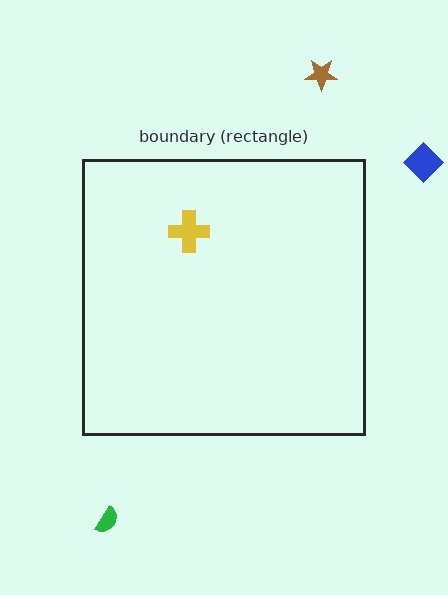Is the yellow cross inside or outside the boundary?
Inside.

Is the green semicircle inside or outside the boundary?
Outside.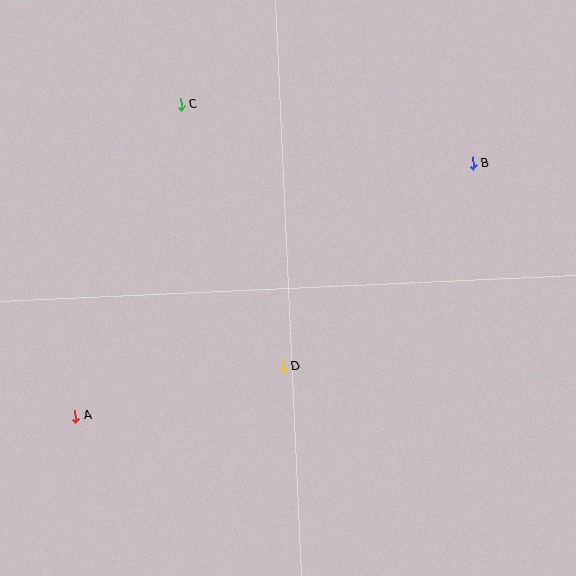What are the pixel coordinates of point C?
Point C is at (181, 104).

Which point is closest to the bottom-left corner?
Point A is closest to the bottom-left corner.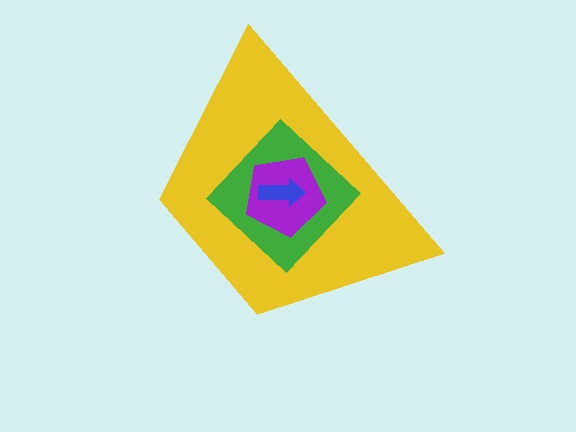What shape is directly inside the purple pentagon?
The blue arrow.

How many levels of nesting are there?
4.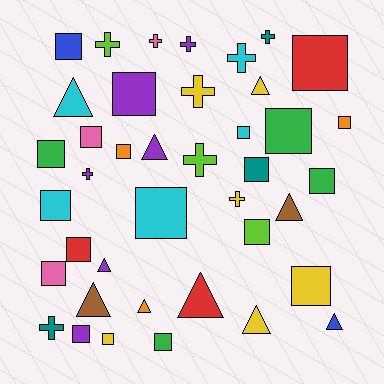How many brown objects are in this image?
There are 2 brown objects.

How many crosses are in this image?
There are 10 crosses.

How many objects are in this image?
There are 40 objects.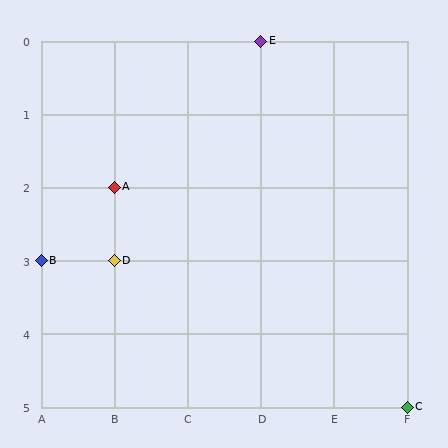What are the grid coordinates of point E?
Point E is at grid coordinates (D, 0).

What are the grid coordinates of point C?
Point C is at grid coordinates (F, 5).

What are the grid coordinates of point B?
Point B is at grid coordinates (A, 3).